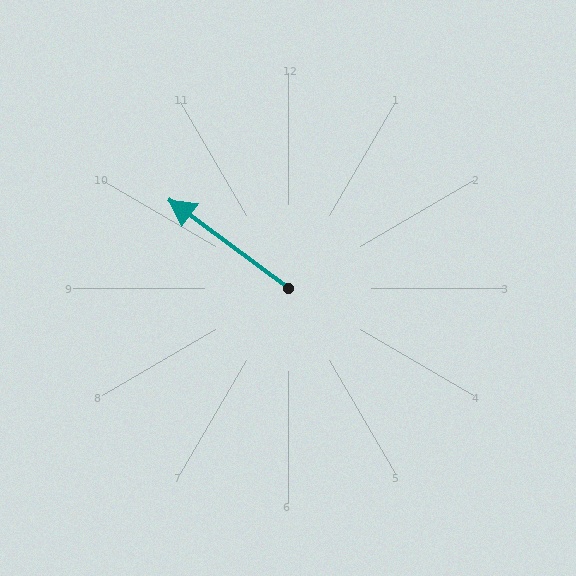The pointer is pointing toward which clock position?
Roughly 10 o'clock.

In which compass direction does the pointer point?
Northwest.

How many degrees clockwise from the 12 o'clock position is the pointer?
Approximately 307 degrees.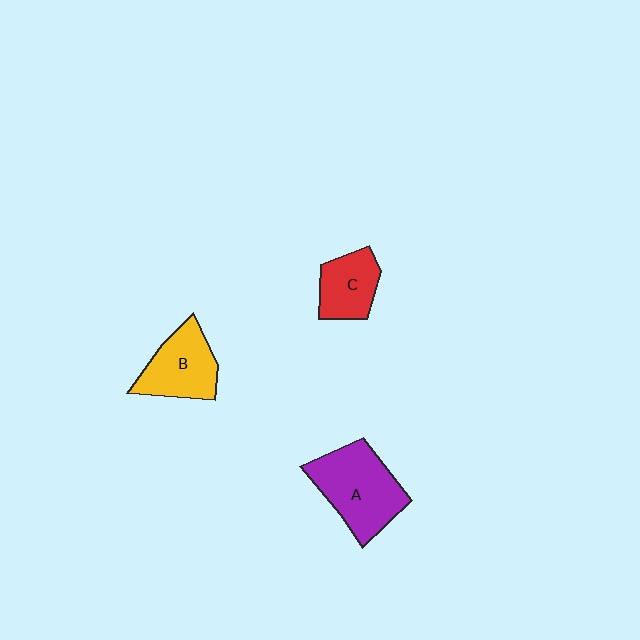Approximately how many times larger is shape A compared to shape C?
Approximately 1.7 times.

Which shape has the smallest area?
Shape C (red).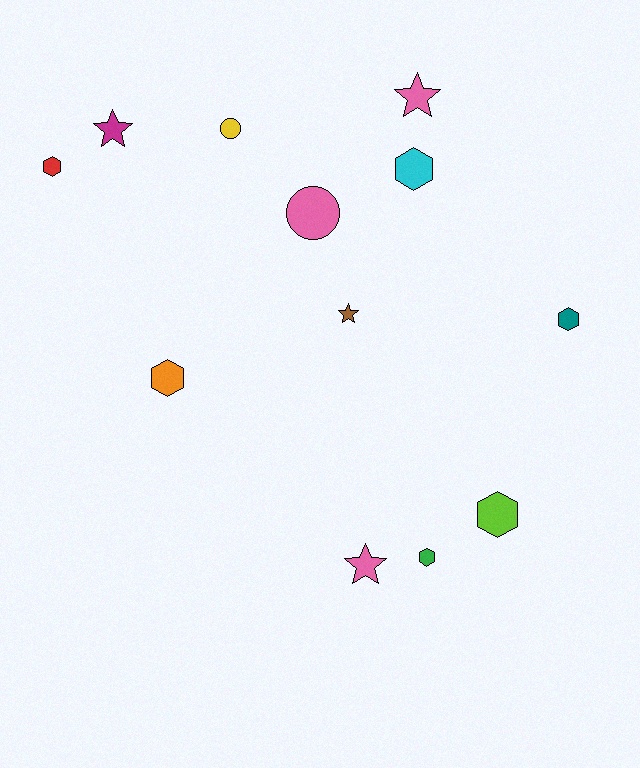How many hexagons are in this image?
There are 6 hexagons.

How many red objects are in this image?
There is 1 red object.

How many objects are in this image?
There are 12 objects.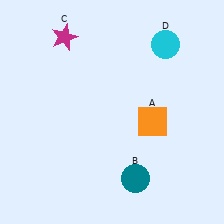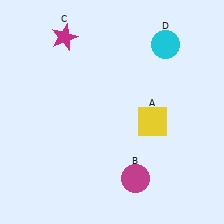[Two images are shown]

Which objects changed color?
A changed from orange to yellow. B changed from teal to magenta.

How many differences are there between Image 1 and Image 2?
There are 2 differences between the two images.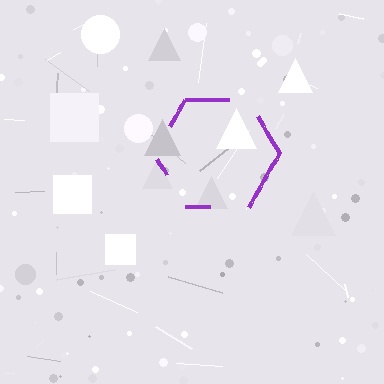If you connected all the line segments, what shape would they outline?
They would outline a hexagon.